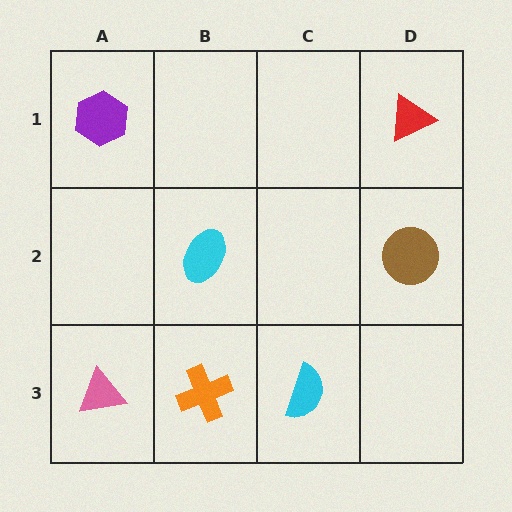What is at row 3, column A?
A pink triangle.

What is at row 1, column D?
A red triangle.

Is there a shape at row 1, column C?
No, that cell is empty.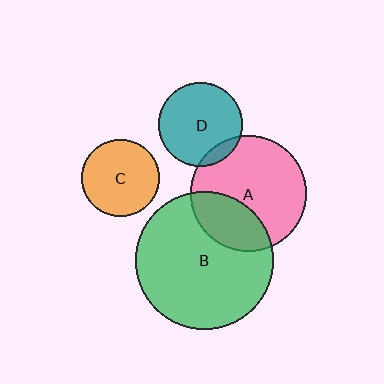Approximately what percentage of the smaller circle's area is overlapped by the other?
Approximately 10%.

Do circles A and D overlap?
Yes.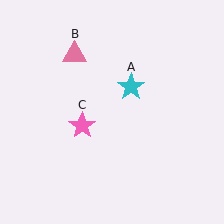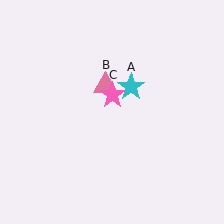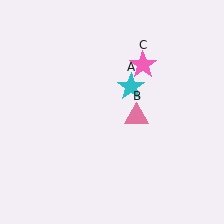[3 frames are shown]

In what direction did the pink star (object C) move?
The pink star (object C) moved up and to the right.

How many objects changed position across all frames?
2 objects changed position: pink triangle (object B), pink star (object C).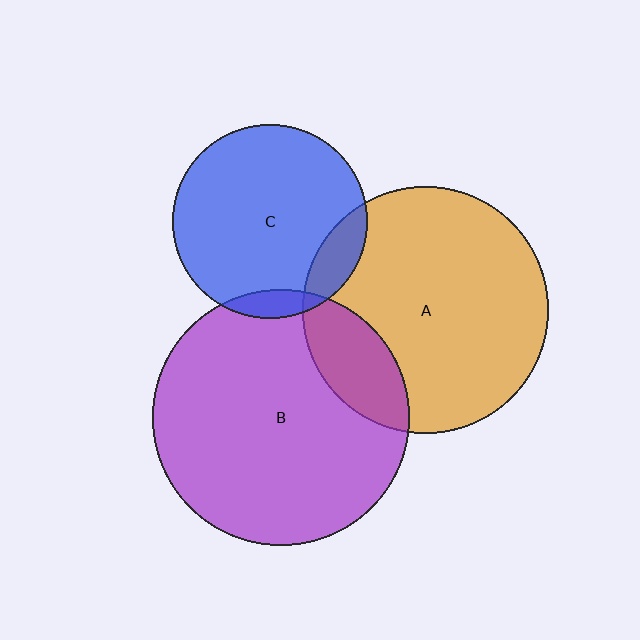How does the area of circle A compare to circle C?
Approximately 1.6 times.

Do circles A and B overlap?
Yes.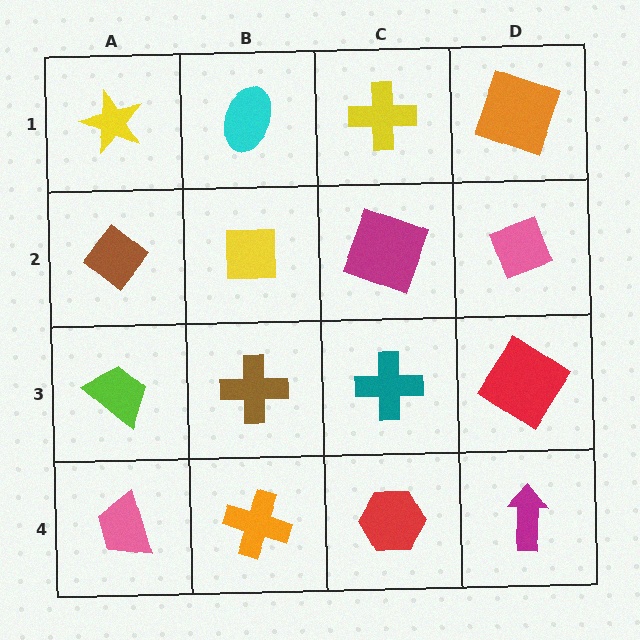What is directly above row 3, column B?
A yellow square.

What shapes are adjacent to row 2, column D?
An orange square (row 1, column D), a red diamond (row 3, column D), a magenta square (row 2, column C).